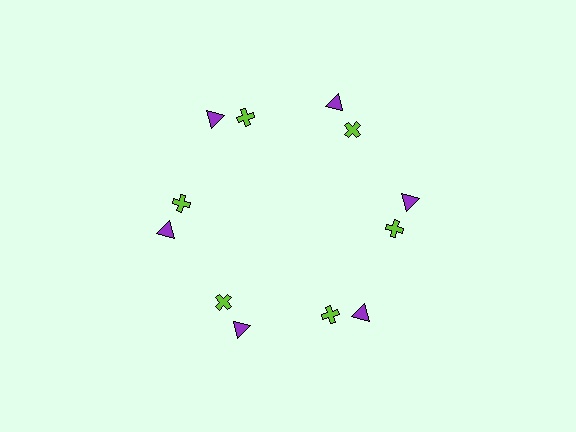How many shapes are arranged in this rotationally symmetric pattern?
There are 12 shapes, arranged in 6 groups of 2.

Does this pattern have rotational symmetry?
Yes, this pattern has 6-fold rotational symmetry. It looks the same after rotating 60 degrees around the center.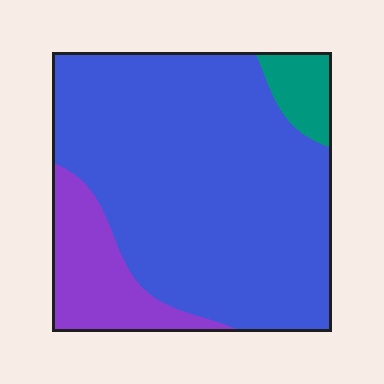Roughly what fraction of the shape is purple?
Purple takes up about one sixth (1/6) of the shape.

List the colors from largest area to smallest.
From largest to smallest: blue, purple, teal.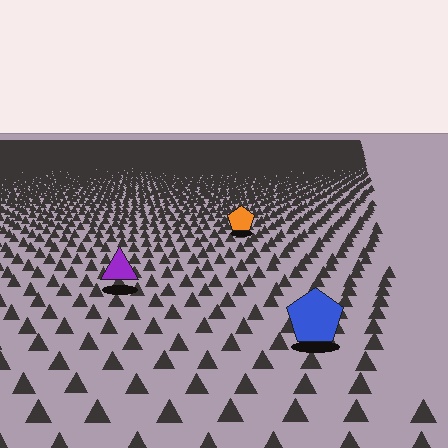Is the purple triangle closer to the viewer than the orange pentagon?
Yes. The purple triangle is closer — you can tell from the texture gradient: the ground texture is coarser near it.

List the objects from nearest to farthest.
From nearest to farthest: the blue pentagon, the purple triangle, the orange pentagon.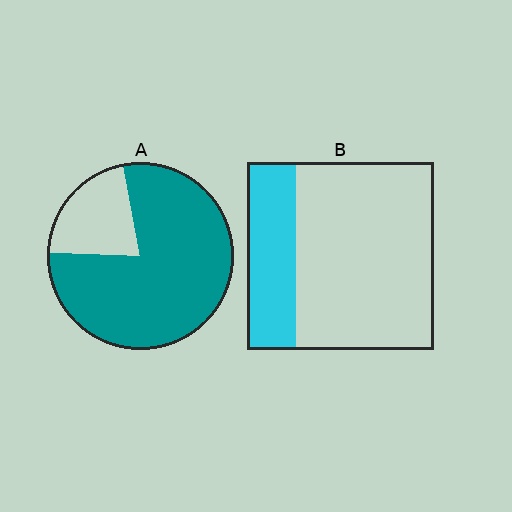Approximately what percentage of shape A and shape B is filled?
A is approximately 80% and B is approximately 25%.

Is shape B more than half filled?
No.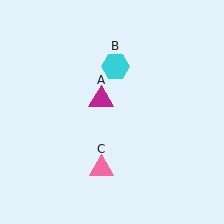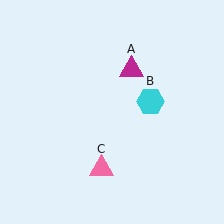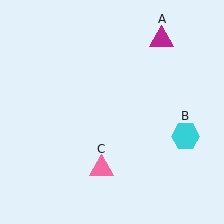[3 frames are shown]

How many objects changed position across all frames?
2 objects changed position: magenta triangle (object A), cyan hexagon (object B).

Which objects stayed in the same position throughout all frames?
Pink triangle (object C) remained stationary.